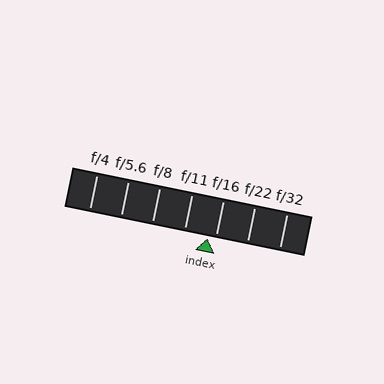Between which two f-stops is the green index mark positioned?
The index mark is between f/11 and f/16.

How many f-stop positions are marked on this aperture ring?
There are 7 f-stop positions marked.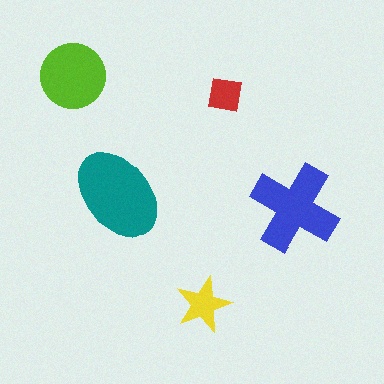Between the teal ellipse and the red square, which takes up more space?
The teal ellipse.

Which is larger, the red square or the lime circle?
The lime circle.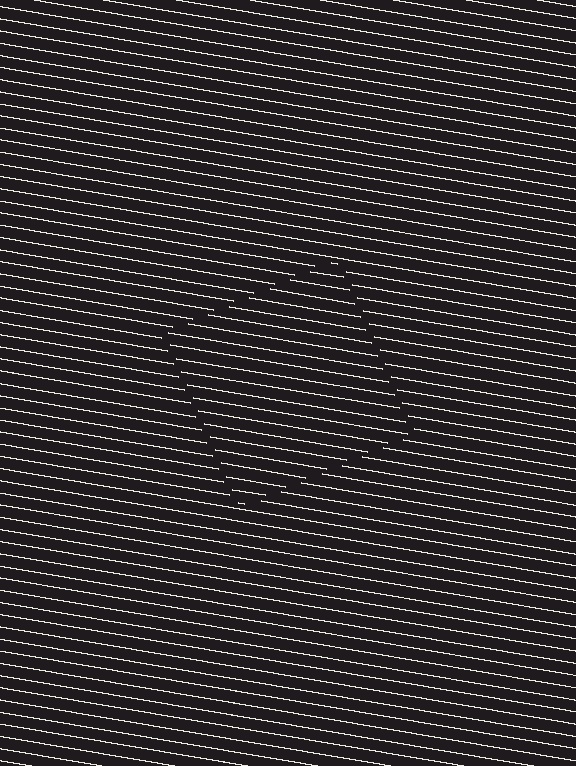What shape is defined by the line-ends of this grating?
An illusory square. The interior of the shape contains the same grating, shifted by half a period — the contour is defined by the phase discontinuity where line-ends from the inner and outer gratings abut.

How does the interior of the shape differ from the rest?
The interior of the shape contains the same grating, shifted by half a period — the contour is defined by the phase discontinuity where line-ends from the inner and outer gratings abut.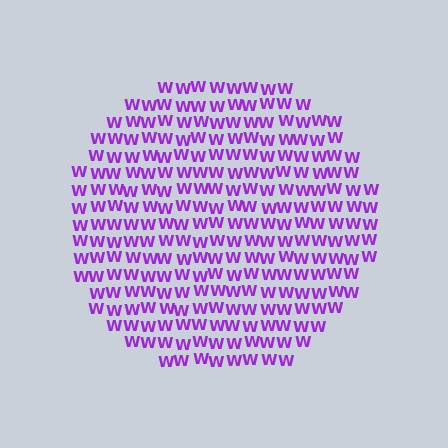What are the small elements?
The small elements are letter W's.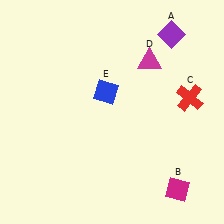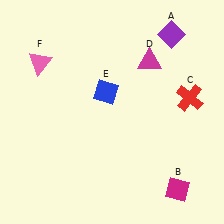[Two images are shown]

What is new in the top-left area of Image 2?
A pink triangle (F) was added in the top-left area of Image 2.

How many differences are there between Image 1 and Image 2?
There is 1 difference between the two images.